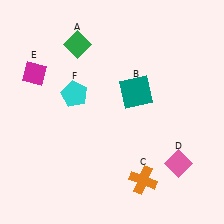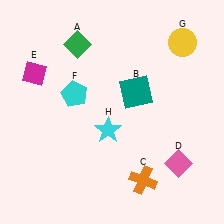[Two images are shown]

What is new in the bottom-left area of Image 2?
A cyan star (H) was added in the bottom-left area of Image 2.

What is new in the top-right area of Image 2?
A yellow circle (G) was added in the top-right area of Image 2.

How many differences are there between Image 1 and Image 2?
There are 2 differences between the two images.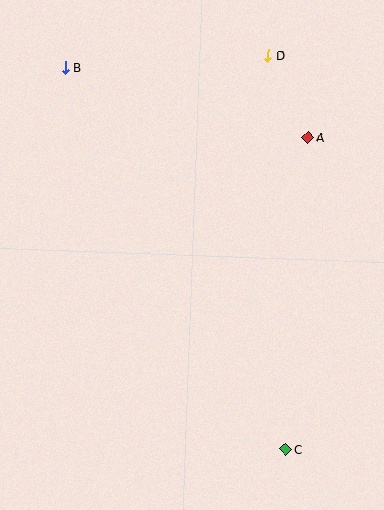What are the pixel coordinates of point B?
Point B is at (65, 67).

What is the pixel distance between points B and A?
The distance between B and A is 253 pixels.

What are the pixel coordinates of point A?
Point A is at (308, 138).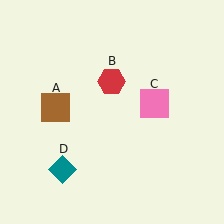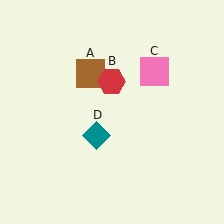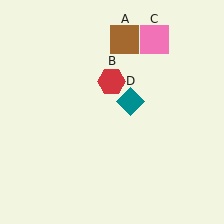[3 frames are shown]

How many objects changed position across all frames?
3 objects changed position: brown square (object A), pink square (object C), teal diamond (object D).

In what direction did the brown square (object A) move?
The brown square (object A) moved up and to the right.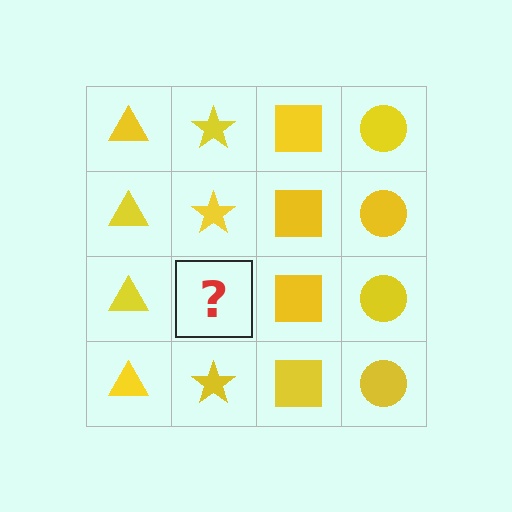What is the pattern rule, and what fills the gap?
The rule is that each column has a consistent shape. The gap should be filled with a yellow star.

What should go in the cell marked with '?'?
The missing cell should contain a yellow star.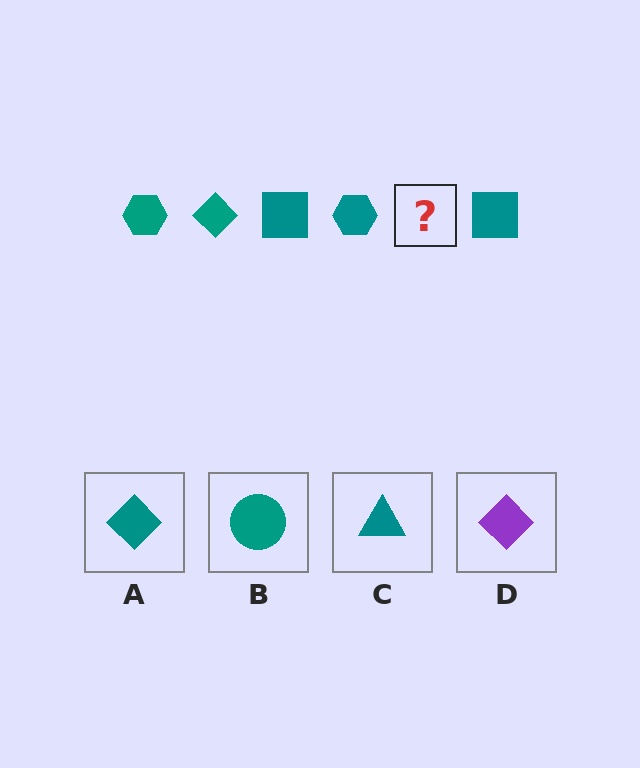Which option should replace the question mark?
Option A.